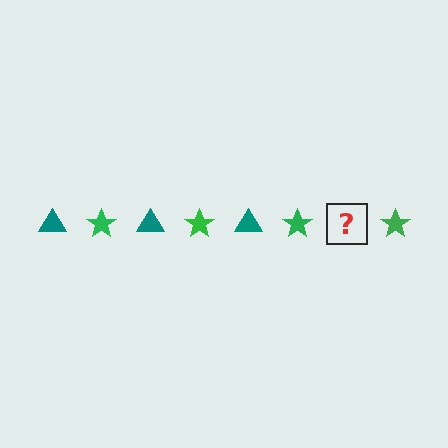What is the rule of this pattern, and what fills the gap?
The rule is that the pattern alternates between teal triangle and green star. The gap should be filled with a teal triangle.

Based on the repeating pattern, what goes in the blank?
The blank should be a teal triangle.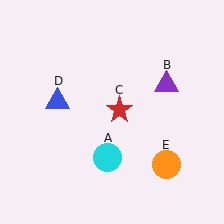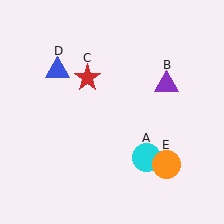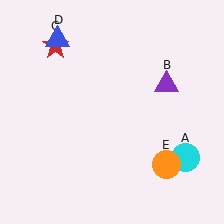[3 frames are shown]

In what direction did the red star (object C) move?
The red star (object C) moved up and to the left.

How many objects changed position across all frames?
3 objects changed position: cyan circle (object A), red star (object C), blue triangle (object D).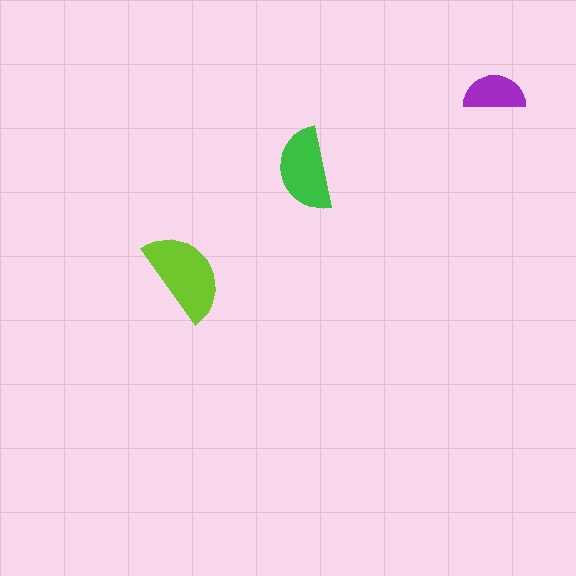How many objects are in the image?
There are 3 objects in the image.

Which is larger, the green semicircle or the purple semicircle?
The green one.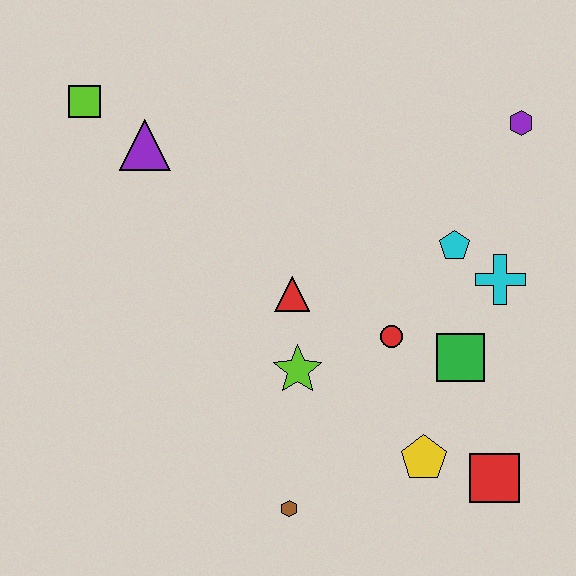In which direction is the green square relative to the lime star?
The green square is to the right of the lime star.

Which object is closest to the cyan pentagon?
The cyan cross is closest to the cyan pentagon.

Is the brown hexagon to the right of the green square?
No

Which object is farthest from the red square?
The lime square is farthest from the red square.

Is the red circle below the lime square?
Yes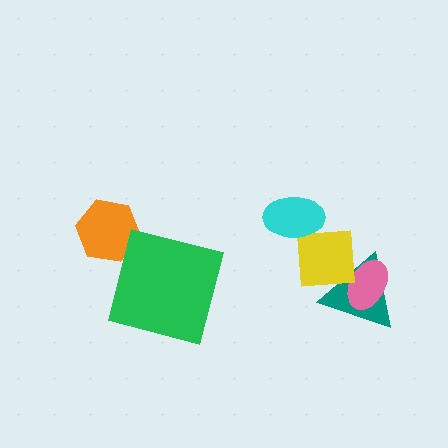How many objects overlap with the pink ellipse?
1 object overlaps with the pink ellipse.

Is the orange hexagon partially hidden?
No, no other shape covers it.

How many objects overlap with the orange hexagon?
0 objects overlap with the orange hexagon.